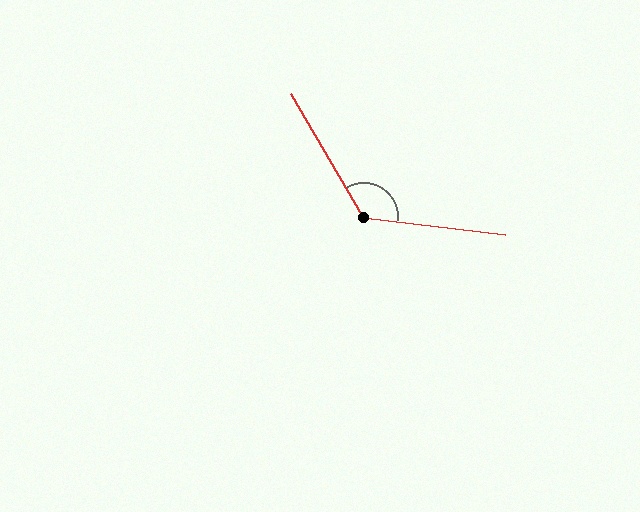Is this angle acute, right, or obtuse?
It is obtuse.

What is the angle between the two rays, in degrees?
Approximately 128 degrees.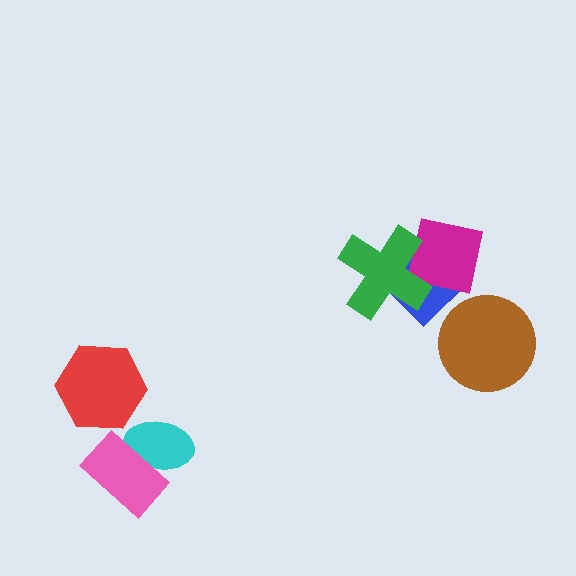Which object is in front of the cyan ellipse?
The pink rectangle is in front of the cyan ellipse.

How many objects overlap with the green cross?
2 objects overlap with the green cross.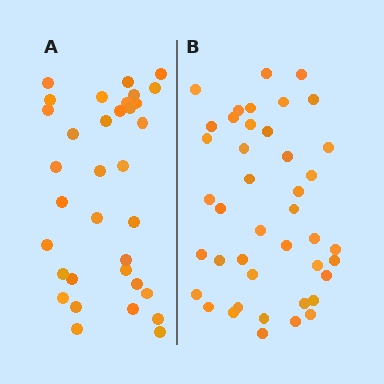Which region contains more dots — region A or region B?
Region B (the right region) has more dots.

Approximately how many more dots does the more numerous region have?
Region B has roughly 8 or so more dots than region A.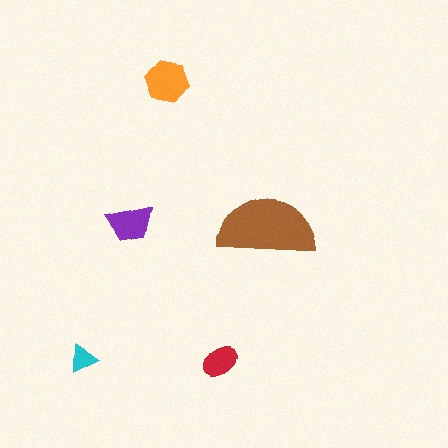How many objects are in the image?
There are 5 objects in the image.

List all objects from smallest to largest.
The cyan triangle, the red ellipse, the purple trapezoid, the orange hexagon, the brown semicircle.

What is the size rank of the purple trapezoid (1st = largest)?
3rd.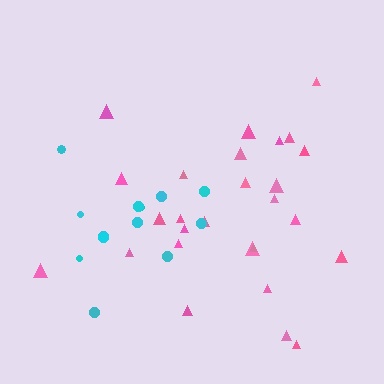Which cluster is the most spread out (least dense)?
Pink.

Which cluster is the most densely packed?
Cyan.